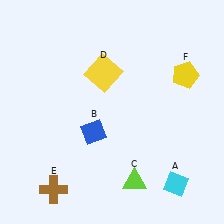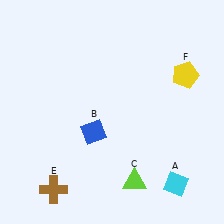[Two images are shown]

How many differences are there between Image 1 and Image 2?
There is 1 difference between the two images.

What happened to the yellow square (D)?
The yellow square (D) was removed in Image 2. It was in the top-left area of Image 1.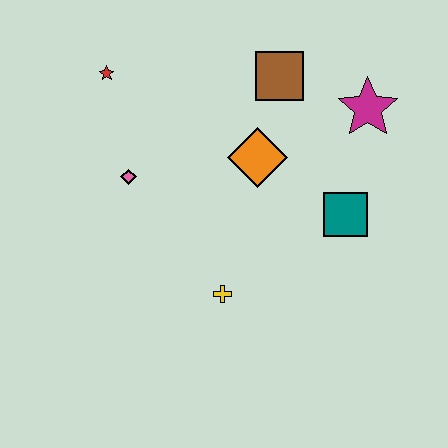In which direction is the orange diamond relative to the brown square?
The orange diamond is below the brown square.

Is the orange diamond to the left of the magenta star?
Yes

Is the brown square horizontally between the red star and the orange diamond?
No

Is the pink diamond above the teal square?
Yes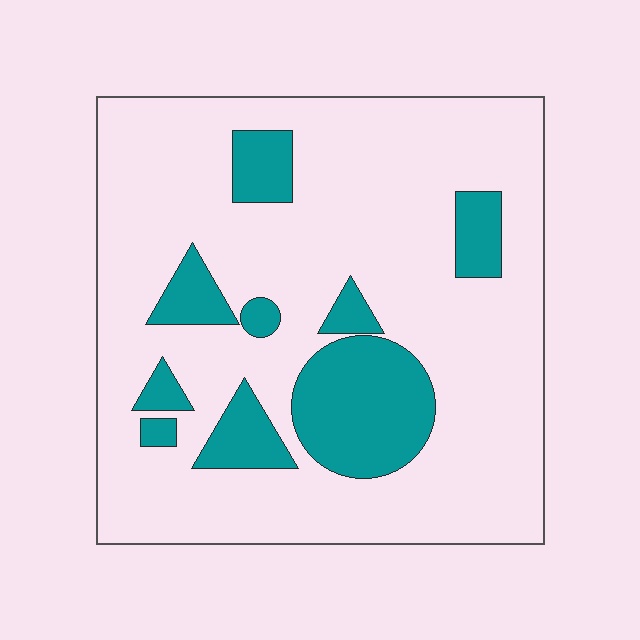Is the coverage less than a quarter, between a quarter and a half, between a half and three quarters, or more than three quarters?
Less than a quarter.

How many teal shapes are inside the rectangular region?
9.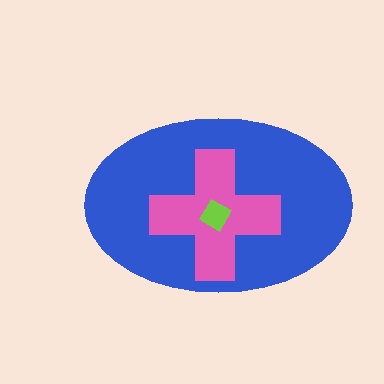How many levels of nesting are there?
3.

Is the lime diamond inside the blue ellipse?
Yes.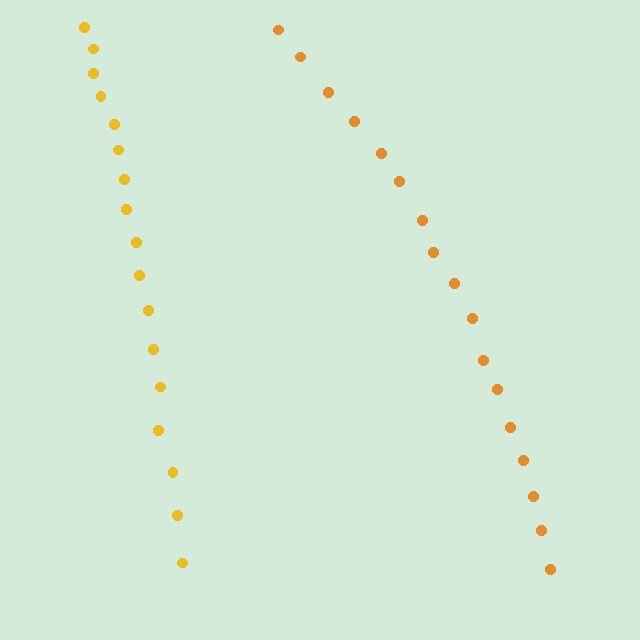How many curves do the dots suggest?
There are 2 distinct paths.